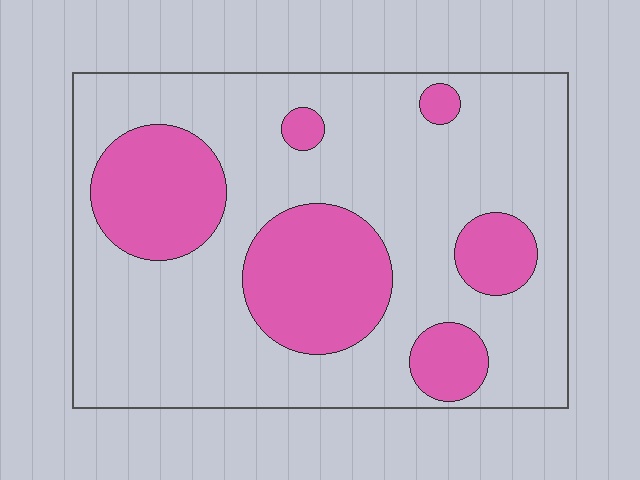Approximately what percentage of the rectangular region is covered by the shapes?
Approximately 30%.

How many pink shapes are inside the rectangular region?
6.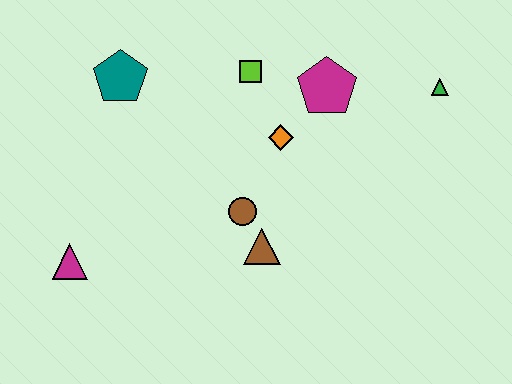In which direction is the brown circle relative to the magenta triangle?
The brown circle is to the right of the magenta triangle.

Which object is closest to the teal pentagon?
The lime square is closest to the teal pentagon.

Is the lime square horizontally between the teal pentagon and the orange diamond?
Yes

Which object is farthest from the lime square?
The magenta triangle is farthest from the lime square.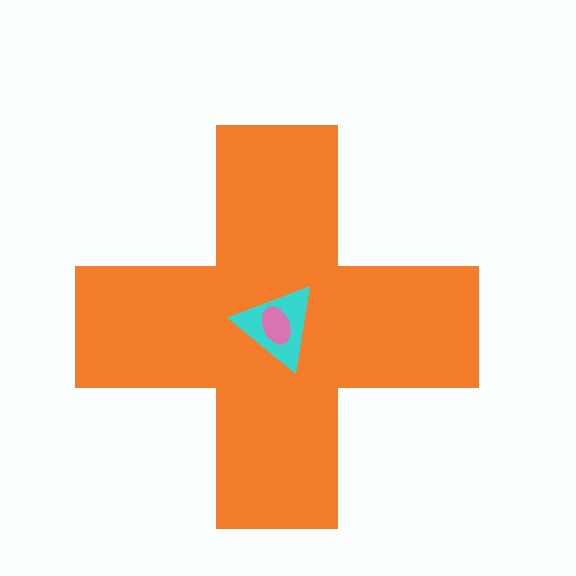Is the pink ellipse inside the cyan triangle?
Yes.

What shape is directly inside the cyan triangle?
The pink ellipse.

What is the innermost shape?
The pink ellipse.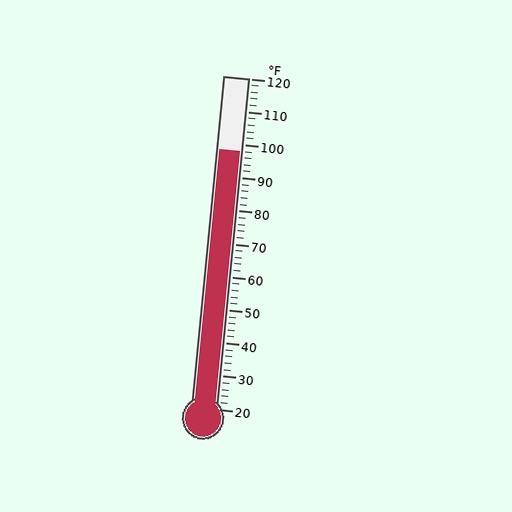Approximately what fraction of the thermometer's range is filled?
The thermometer is filled to approximately 80% of its range.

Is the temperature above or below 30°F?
The temperature is above 30°F.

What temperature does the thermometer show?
The thermometer shows approximately 98°F.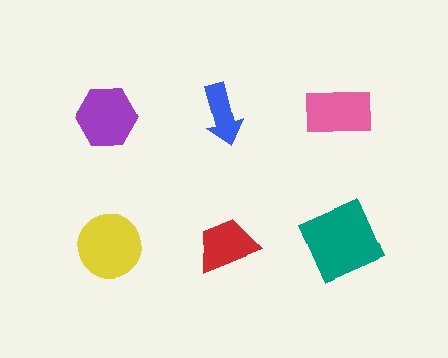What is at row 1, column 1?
A purple hexagon.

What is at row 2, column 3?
A teal square.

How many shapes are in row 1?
3 shapes.